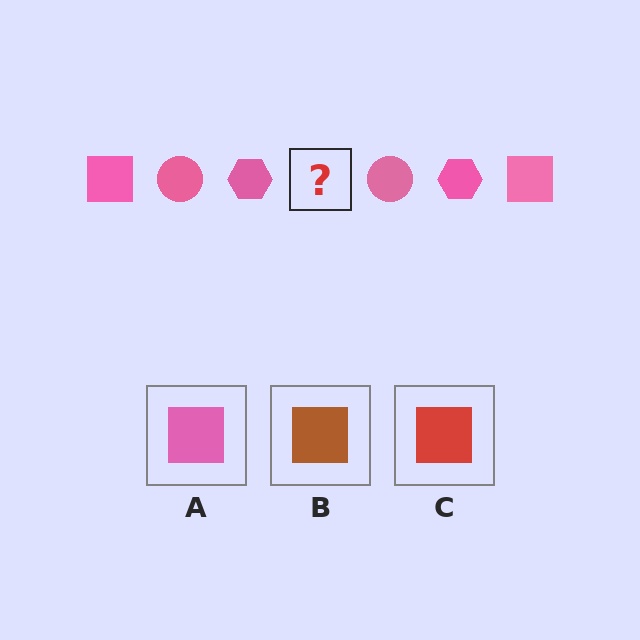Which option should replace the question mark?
Option A.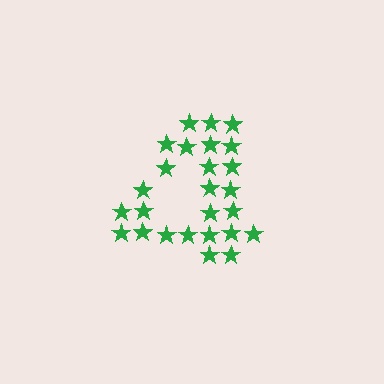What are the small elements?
The small elements are stars.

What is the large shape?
The large shape is the digit 4.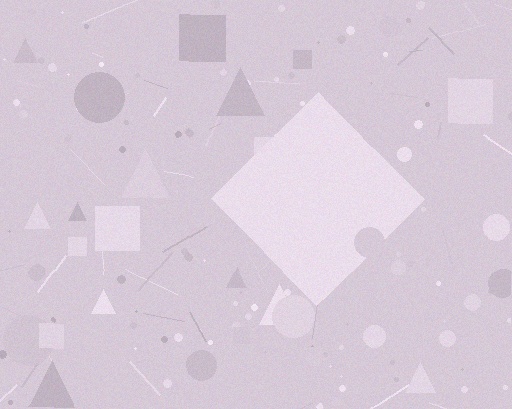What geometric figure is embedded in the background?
A diamond is embedded in the background.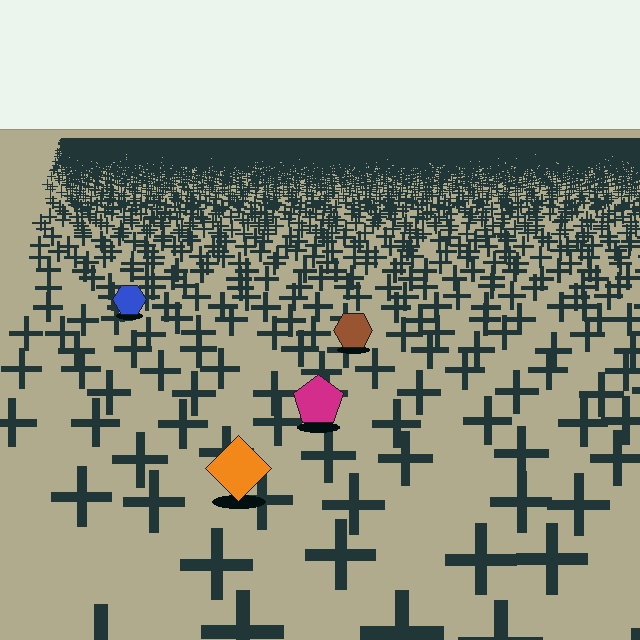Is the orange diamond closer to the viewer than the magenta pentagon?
Yes. The orange diamond is closer — you can tell from the texture gradient: the ground texture is coarser near it.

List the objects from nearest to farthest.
From nearest to farthest: the orange diamond, the magenta pentagon, the brown hexagon, the blue hexagon.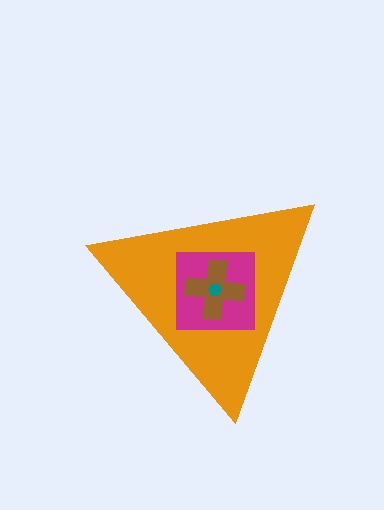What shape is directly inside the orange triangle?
The magenta square.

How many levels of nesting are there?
4.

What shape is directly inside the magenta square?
The brown cross.